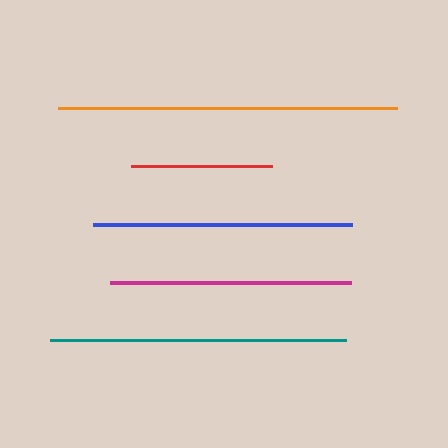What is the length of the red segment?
The red segment is approximately 142 pixels long.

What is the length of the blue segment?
The blue segment is approximately 259 pixels long.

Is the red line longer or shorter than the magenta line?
The magenta line is longer than the red line.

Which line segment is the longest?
The orange line is the longest at approximately 338 pixels.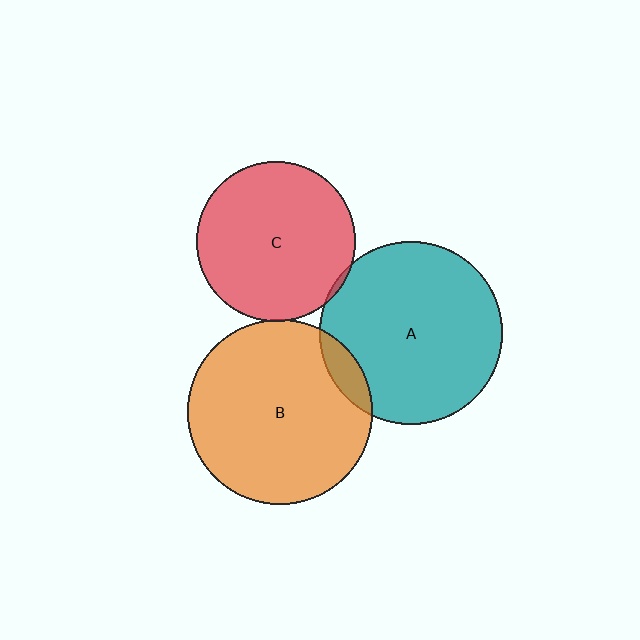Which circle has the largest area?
Circle B (orange).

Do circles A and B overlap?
Yes.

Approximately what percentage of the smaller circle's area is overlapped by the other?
Approximately 10%.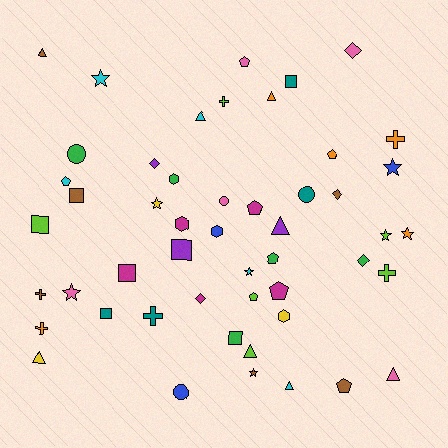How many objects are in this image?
There are 50 objects.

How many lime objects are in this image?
There are 6 lime objects.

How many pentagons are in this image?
There are 8 pentagons.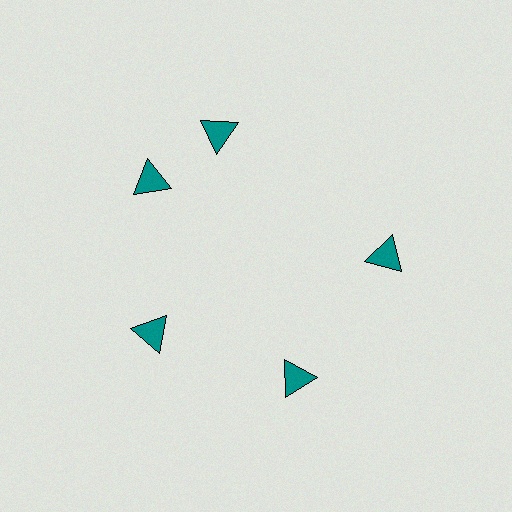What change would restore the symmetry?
The symmetry would be restored by rotating it back into even spacing with its neighbors so that all 5 triangles sit at equal angles and equal distance from the center.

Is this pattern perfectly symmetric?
No. The 5 teal triangles are arranged in a ring, but one element near the 1 o'clock position is rotated out of alignment along the ring, breaking the 5-fold rotational symmetry.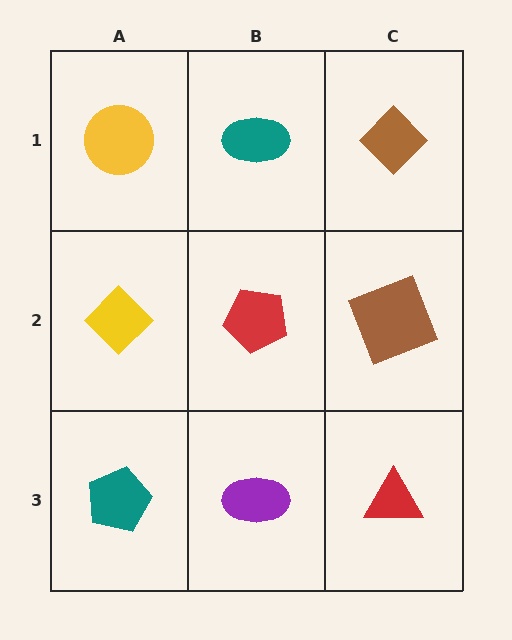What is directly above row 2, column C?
A brown diamond.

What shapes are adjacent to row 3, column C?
A brown square (row 2, column C), a purple ellipse (row 3, column B).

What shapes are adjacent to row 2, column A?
A yellow circle (row 1, column A), a teal pentagon (row 3, column A), a red pentagon (row 2, column B).